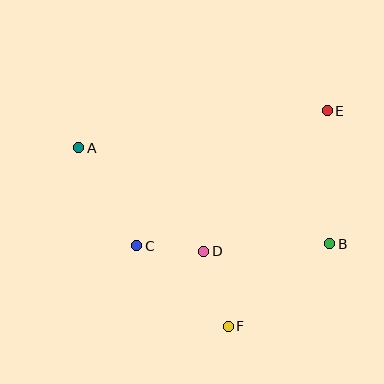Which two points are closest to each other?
Points C and D are closest to each other.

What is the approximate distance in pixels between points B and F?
The distance between B and F is approximately 131 pixels.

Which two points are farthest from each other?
Points A and B are farthest from each other.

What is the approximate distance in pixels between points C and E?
The distance between C and E is approximately 233 pixels.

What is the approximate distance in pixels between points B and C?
The distance between B and C is approximately 193 pixels.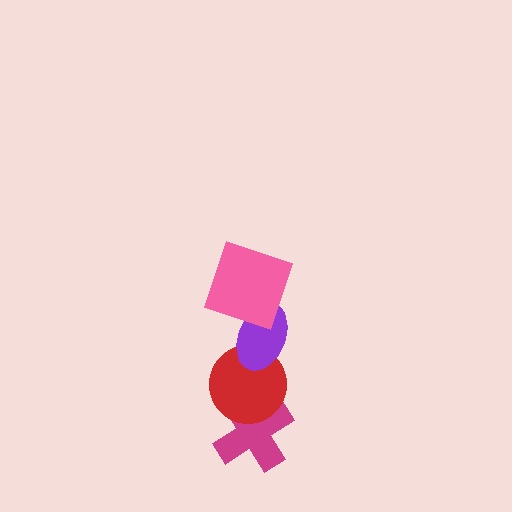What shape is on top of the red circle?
The purple ellipse is on top of the red circle.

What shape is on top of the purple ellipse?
The pink square is on top of the purple ellipse.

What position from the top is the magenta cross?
The magenta cross is 4th from the top.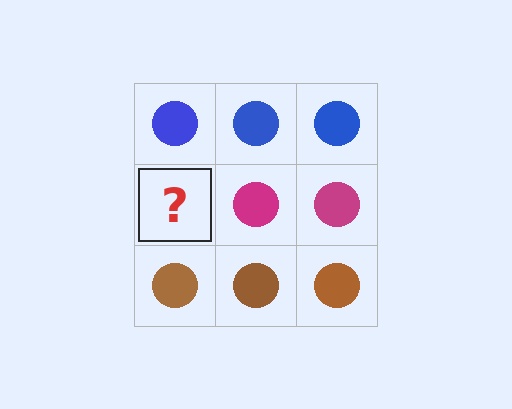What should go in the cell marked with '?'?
The missing cell should contain a magenta circle.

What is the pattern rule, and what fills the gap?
The rule is that each row has a consistent color. The gap should be filled with a magenta circle.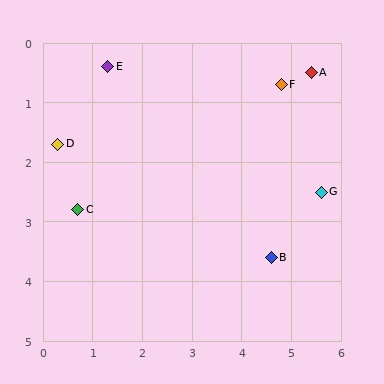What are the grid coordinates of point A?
Point A is at approximately (5.4, 0.5).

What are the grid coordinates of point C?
Point C is at approximately (0.7, 2.8).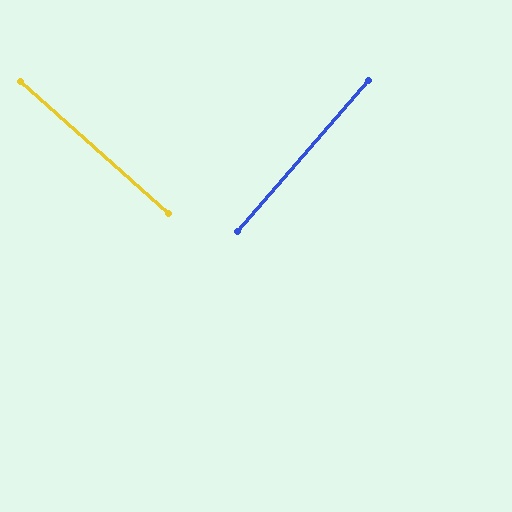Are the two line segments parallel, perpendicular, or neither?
Perpendicular — they meet at approximately 90°.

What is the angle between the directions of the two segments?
Approximately 90 degrees.